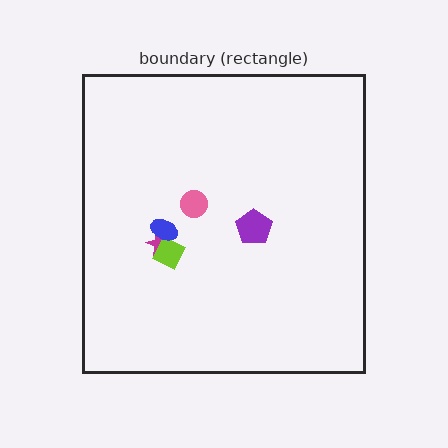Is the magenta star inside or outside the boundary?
Inside.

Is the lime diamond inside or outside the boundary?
Inside.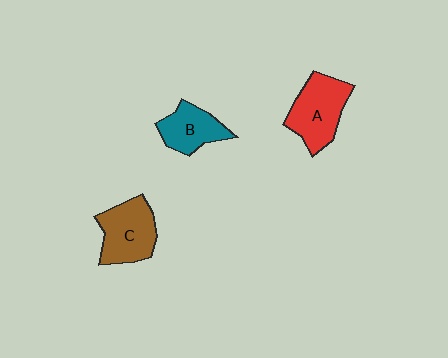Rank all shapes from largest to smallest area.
From largest to smallest: A (red), C (brown), B (teal).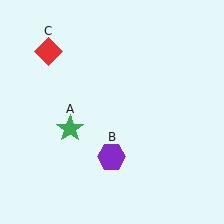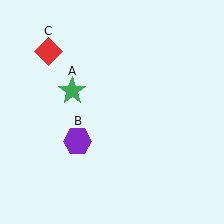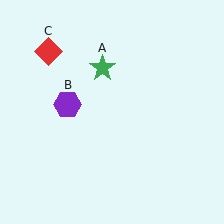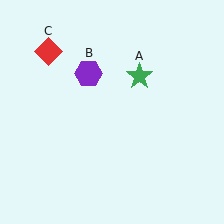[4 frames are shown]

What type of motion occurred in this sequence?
The green star (object A), purple hexagon (object B) rotated clockwise around the center of the scene.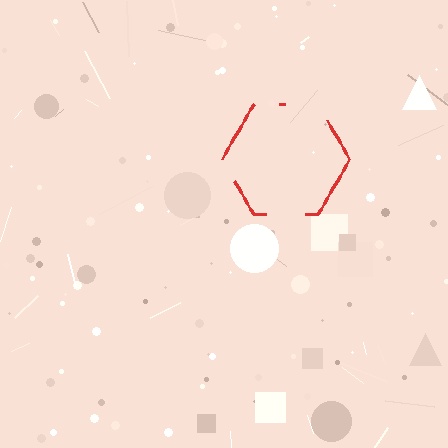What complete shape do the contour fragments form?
The contour fragments form a hexagon.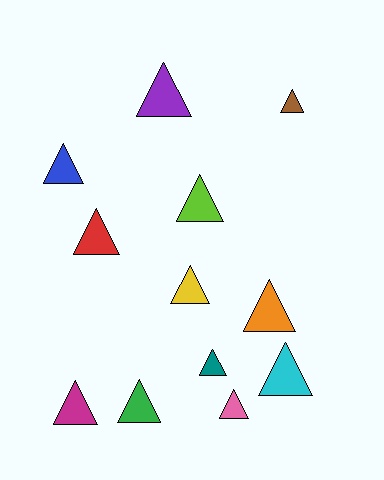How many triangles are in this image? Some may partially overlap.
There are 12 triangles.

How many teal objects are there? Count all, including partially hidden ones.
There is 1 teal object.